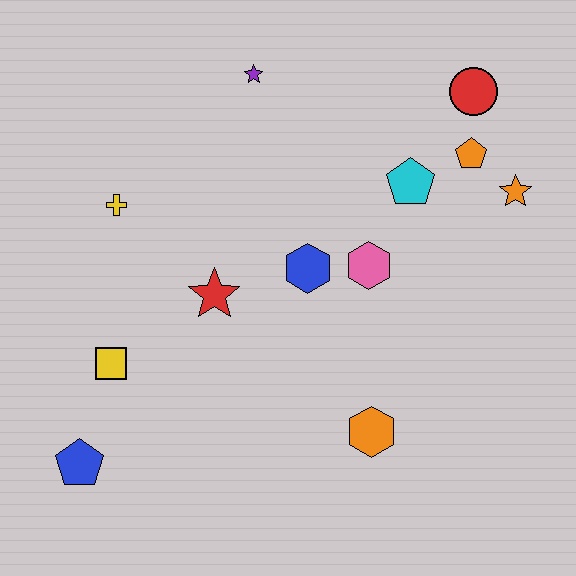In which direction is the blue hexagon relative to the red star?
The blue hexagon is to the right of the red star.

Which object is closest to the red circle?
The orange pentagon is closest to the red circle.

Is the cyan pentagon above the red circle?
No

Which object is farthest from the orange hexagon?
The purple star is farthest from the orange hexagon.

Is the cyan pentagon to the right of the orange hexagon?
Yes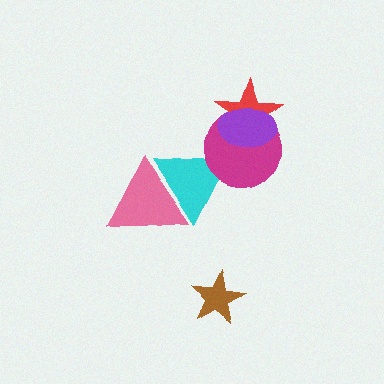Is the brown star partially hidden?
No, no other shape covers it.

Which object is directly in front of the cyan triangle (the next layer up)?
The pink triangle is directly in front of the cyan triangle.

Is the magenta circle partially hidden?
Yes, it is partially covered by another shape.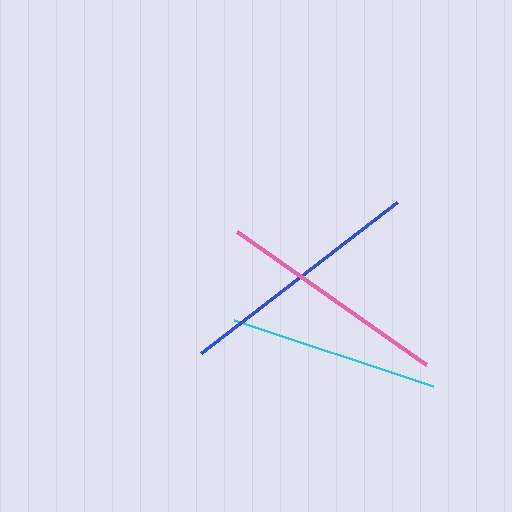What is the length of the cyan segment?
The cyan segment is approximately 210 pixels long.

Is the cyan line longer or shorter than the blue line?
The blue line is longer than the cyan line.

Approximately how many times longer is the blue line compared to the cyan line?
The blue line is approximately 1.2 times the length of the cyan line.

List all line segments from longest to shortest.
From longest to shortest: blue, pink, cyan.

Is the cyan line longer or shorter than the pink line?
The pink line is longer than the cyan line.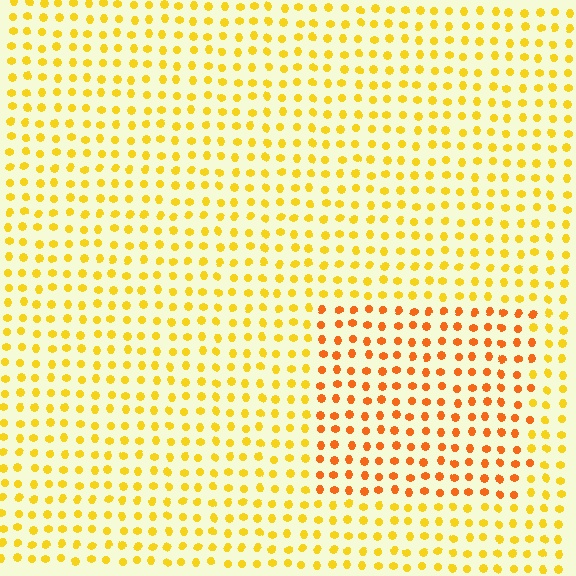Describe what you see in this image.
The image is filled with small yellow elements in a uniform arrangement. A rectangle-shaped region is visible where the elements are tinted to a slightly different hue, forming a subtle color boundary.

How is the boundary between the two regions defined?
The boundary is defined purely by a slight shift in hue (about 29 degrees). Spacing, size, and orientation are identical on both sides.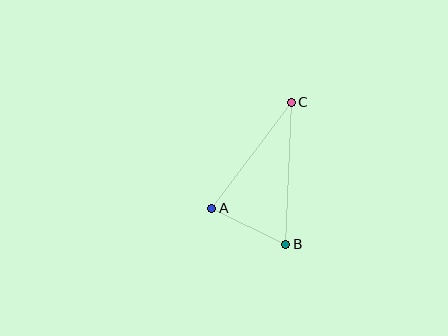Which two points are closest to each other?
Points A and B are closest to each other.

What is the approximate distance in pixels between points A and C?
The distance between A and C is approximately 133 pixels.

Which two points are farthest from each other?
Points B and C are farthest from each other.